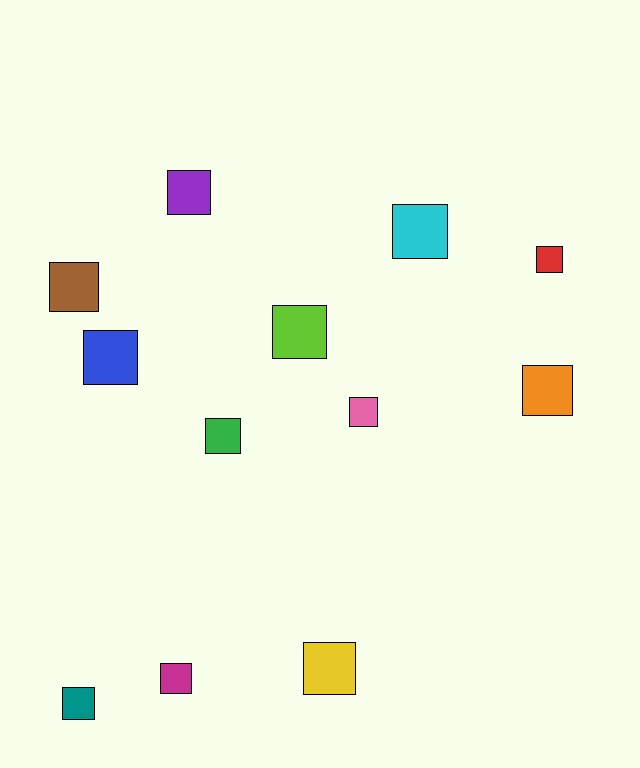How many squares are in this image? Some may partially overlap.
There are 12 squares.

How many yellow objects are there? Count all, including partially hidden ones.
There is 1 yellow object.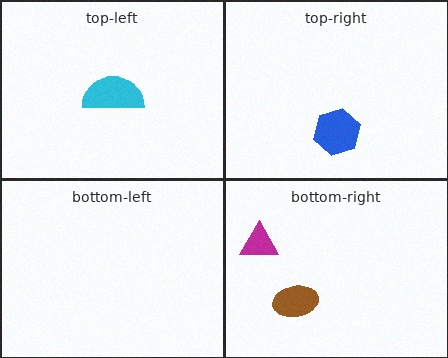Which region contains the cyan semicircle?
The top-left region.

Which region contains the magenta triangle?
The bottom-right region.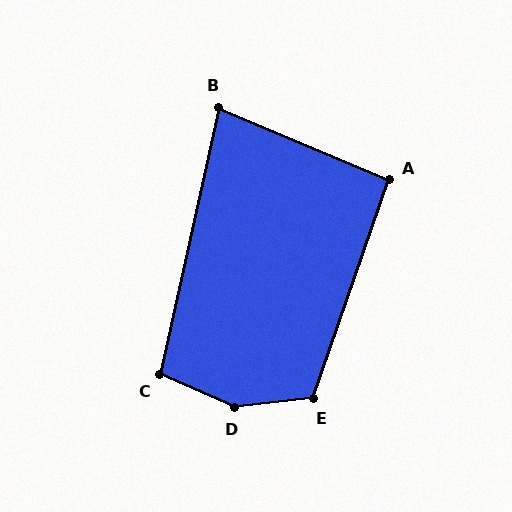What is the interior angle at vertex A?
Approximately 94 degrees (approximately right).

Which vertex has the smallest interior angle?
B, at approximately 79 degrees.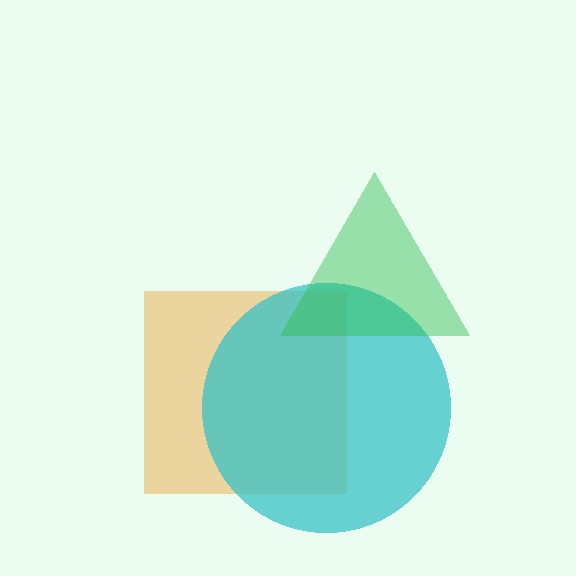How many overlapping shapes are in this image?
There are 3 overlapping shapes in the image.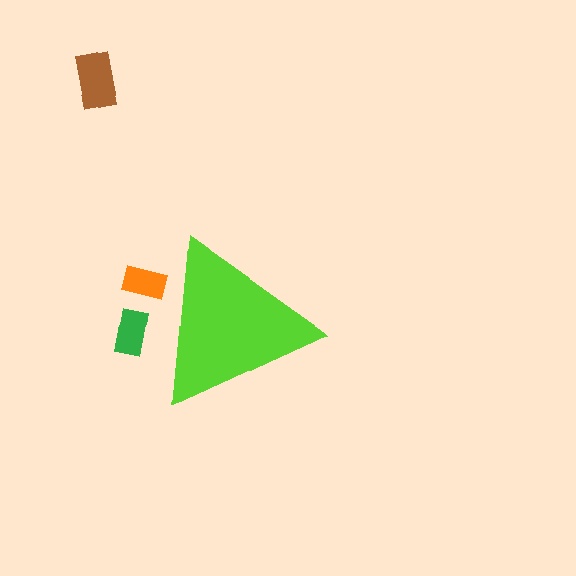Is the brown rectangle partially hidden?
No, the brown rectangle is fully visible.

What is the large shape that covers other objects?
A lime triangle.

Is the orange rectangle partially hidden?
Yes, the orange rectangle is partially hidden behind the lime triangle.